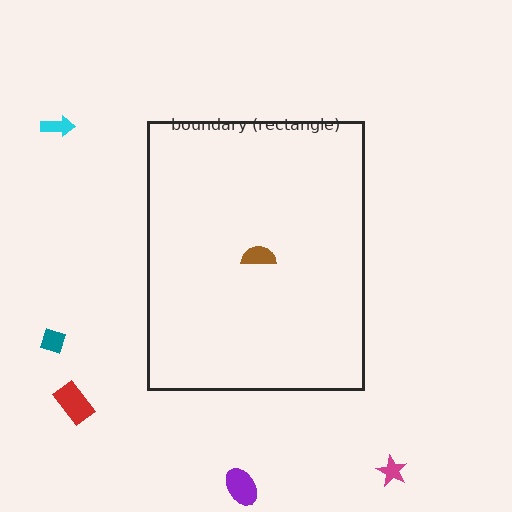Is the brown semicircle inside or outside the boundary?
Inside.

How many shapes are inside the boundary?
1 inside, 5 outside.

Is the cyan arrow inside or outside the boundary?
Outside.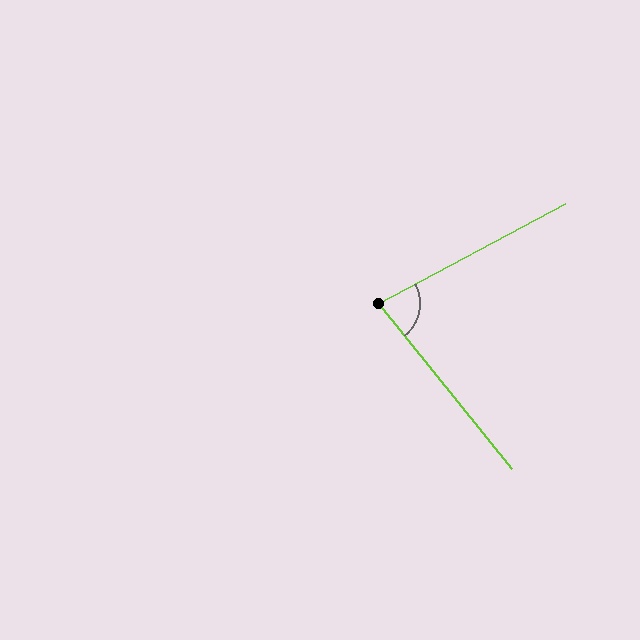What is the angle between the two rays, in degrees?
Approximately 79 degrees.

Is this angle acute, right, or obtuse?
It is acute.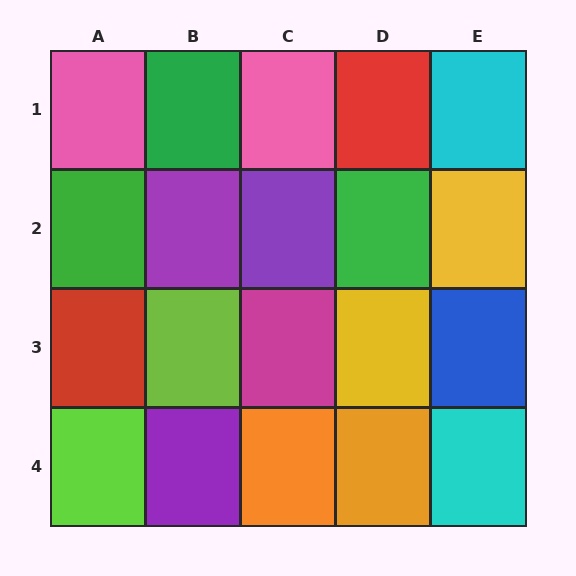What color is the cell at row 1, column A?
Pink.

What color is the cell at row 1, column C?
Pink.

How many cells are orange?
2 cells are orange.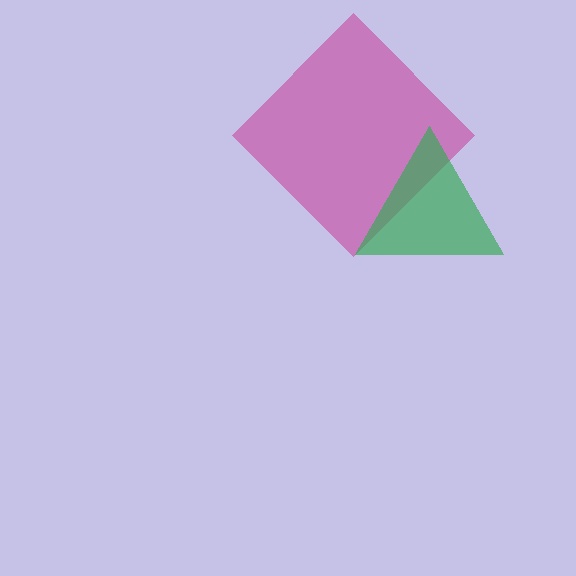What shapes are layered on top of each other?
The layered shapes are: a magenta diamond, a green triangle.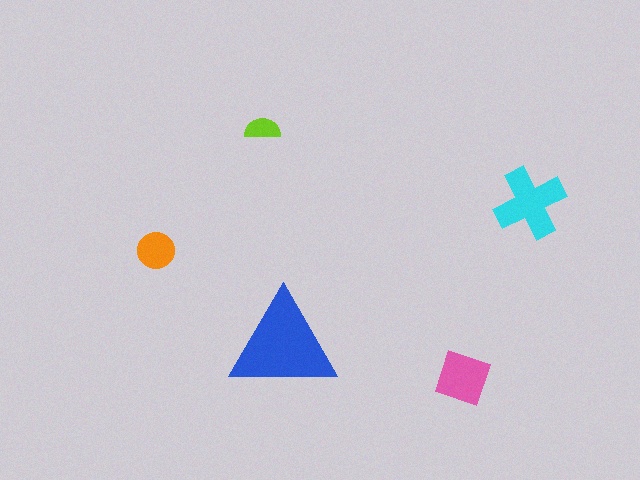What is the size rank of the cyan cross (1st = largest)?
2nd.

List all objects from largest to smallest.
The blue triangle, the cyan cross, the pink diamond, the orange circle, the lime semicircle.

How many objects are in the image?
There are 5 objects in the image.